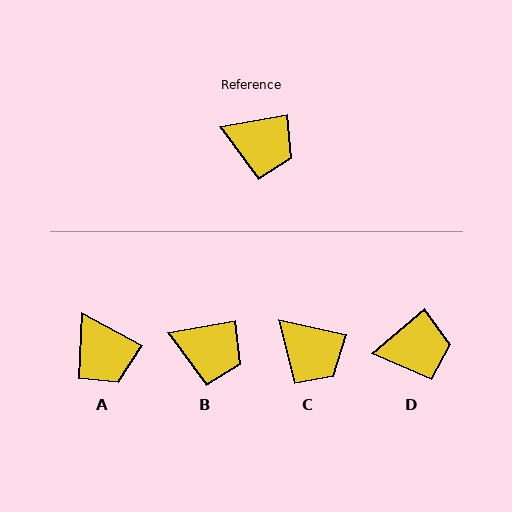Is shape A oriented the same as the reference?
No, it is off by about 38 degrees.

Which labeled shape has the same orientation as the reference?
B.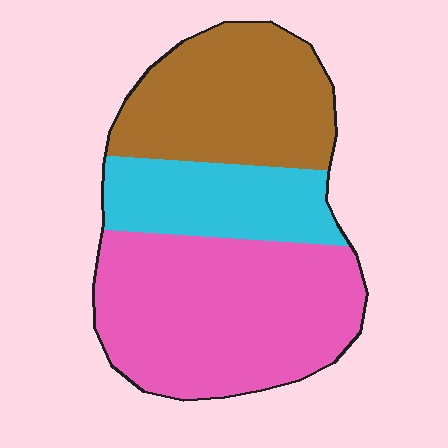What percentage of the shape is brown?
Brown covers roughly 30% of the shape.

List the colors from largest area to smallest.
From largest to smallest: pink, brown, cyan.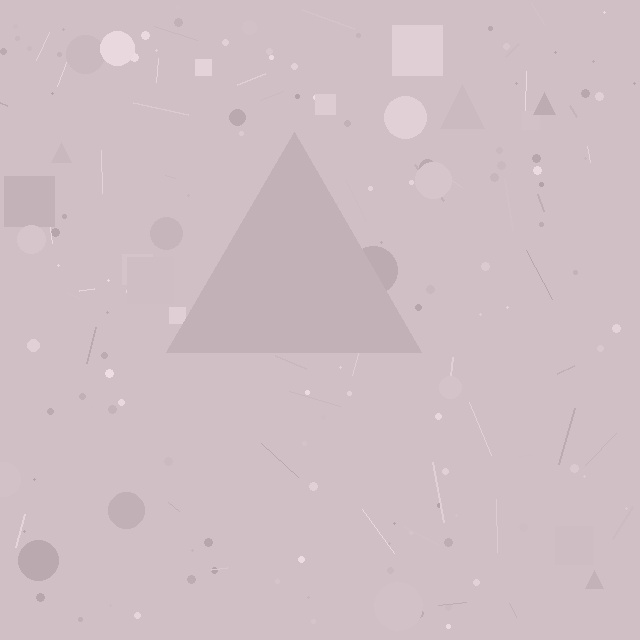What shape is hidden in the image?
A triangle is hidden in the image.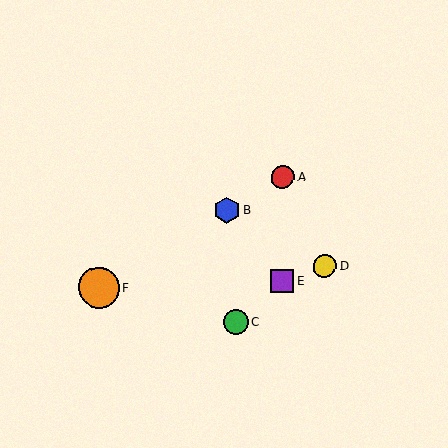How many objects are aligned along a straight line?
3 objects (A, B, F) are aligned along a straight line.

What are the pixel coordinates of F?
Object F is at (99, 288).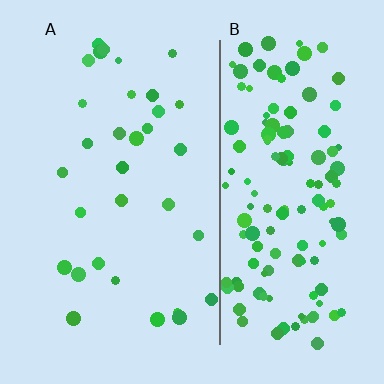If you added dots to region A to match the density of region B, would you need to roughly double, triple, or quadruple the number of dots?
Approximately quadruple.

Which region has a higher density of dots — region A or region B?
B (the right).